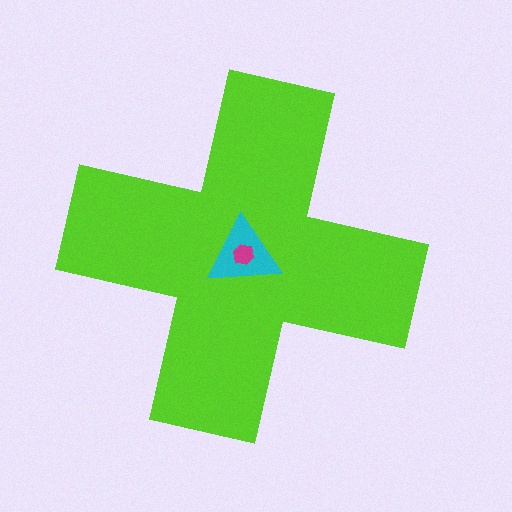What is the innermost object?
The magenta hexagon.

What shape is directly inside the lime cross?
The cyan triangle.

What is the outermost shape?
The lime cross.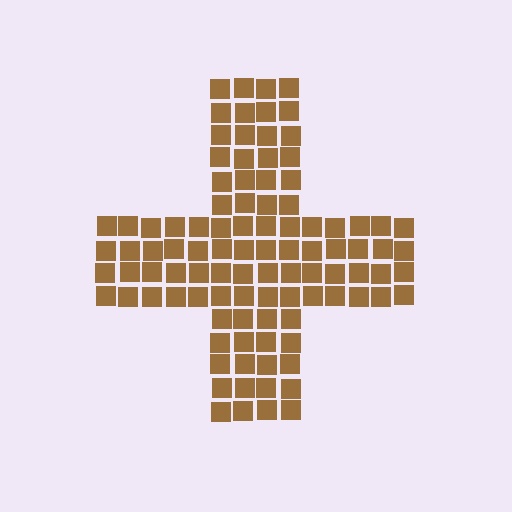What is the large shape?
The large shape is a cross.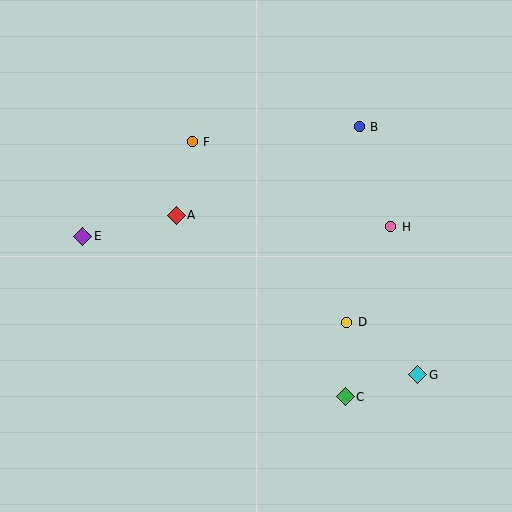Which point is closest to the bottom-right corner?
Point G is closest to the bottom-right corner.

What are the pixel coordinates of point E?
Point E is at (83, 236).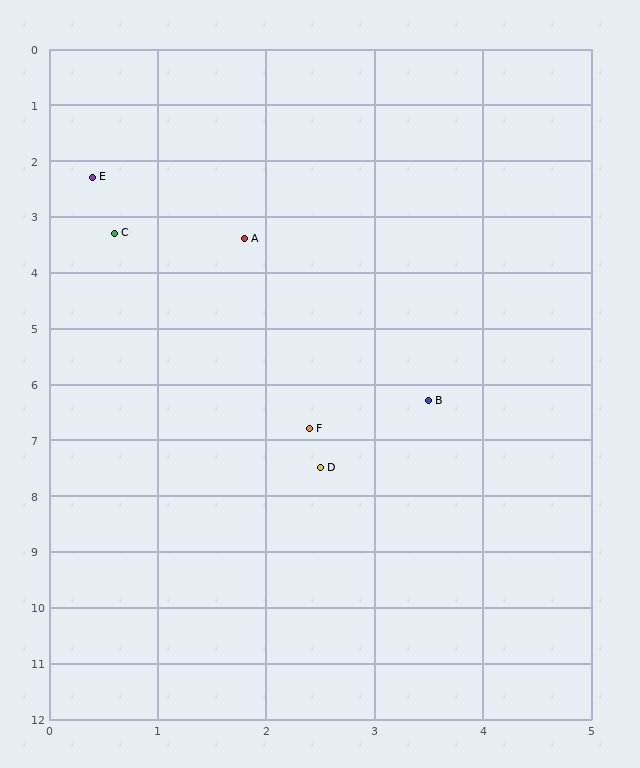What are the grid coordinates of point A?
Point A is at approximately (1.8, 3.4).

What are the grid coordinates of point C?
Point C is at approximately (0.6, 3.3).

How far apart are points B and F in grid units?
Points B and F are about 1.2 grid units apart.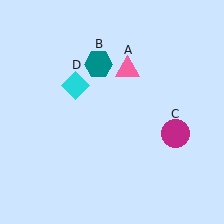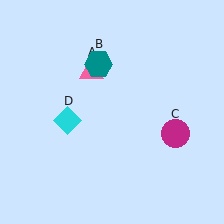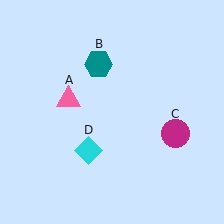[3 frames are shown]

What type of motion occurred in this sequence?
The pink triangle (object A), cyan diamond (object D) rotated counterclockwise around the center of the scene.